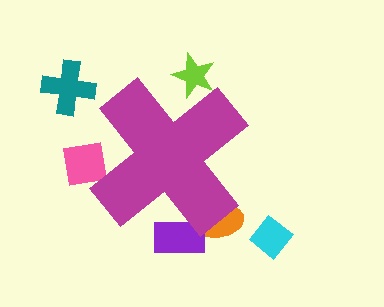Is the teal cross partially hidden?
No, the teal cross is fully visible.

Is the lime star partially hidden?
Yes, the lime star is partially hidden behind the magenta cross.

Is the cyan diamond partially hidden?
No, the cyan diamond is fully visible.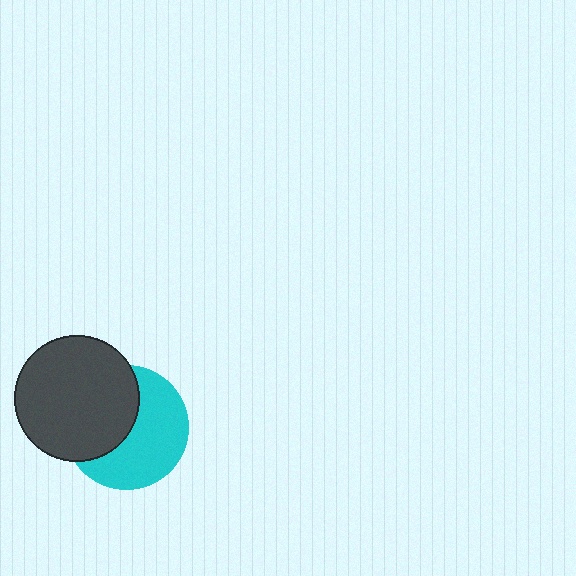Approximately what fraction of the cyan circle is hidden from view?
Roughly 44% of the cyan circle is hidden behind the dark gray circle.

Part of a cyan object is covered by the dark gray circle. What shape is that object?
It is a circle.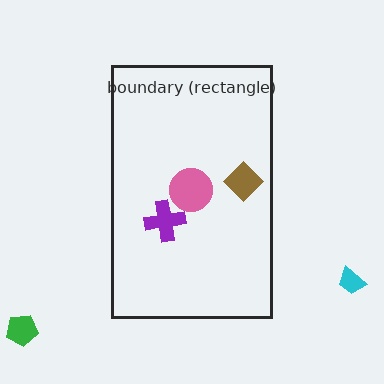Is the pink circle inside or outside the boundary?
Inside.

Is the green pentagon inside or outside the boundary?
Outside.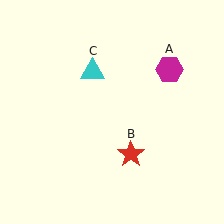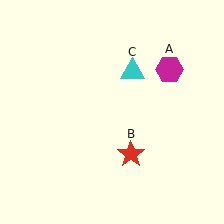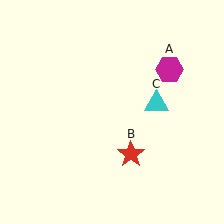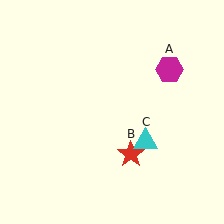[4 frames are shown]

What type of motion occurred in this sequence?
The cyan triangle (object C) rotated clockwise around the center of the scene.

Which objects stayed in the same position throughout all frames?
Magenta hexagon (object A) and red star (object B) remained stationary.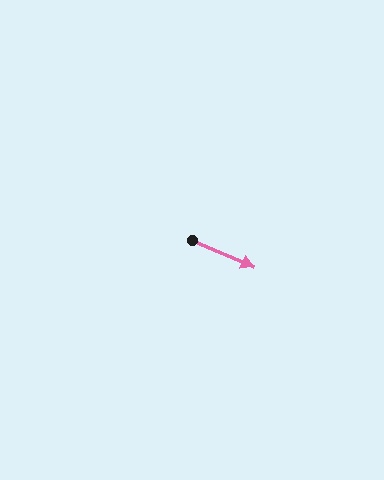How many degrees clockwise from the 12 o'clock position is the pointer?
Approximately 114 degrees.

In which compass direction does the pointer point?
Southeast.